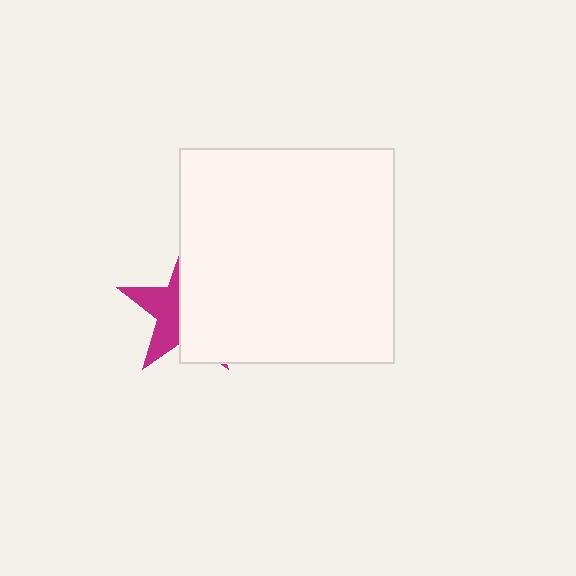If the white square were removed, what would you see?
You would see the complete magenta star.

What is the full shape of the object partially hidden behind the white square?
The partially hidden object is a magenta star.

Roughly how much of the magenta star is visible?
A small part of it is visible (roughly 41%).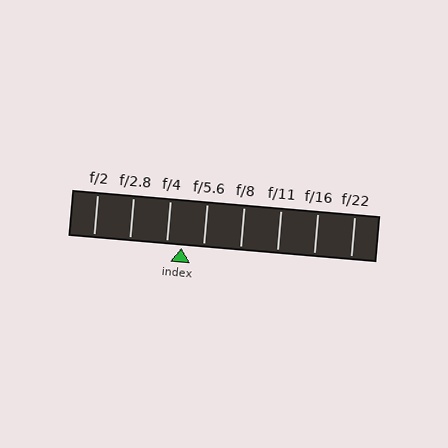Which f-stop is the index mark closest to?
The index mark is closest to f/4.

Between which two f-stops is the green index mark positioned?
The index mark is between f/4 and f/5.6.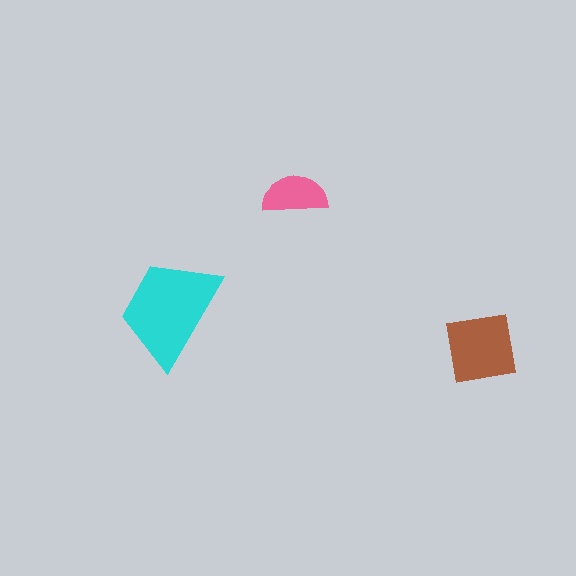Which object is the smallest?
The pink semicircle.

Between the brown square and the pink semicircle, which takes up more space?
The brown square.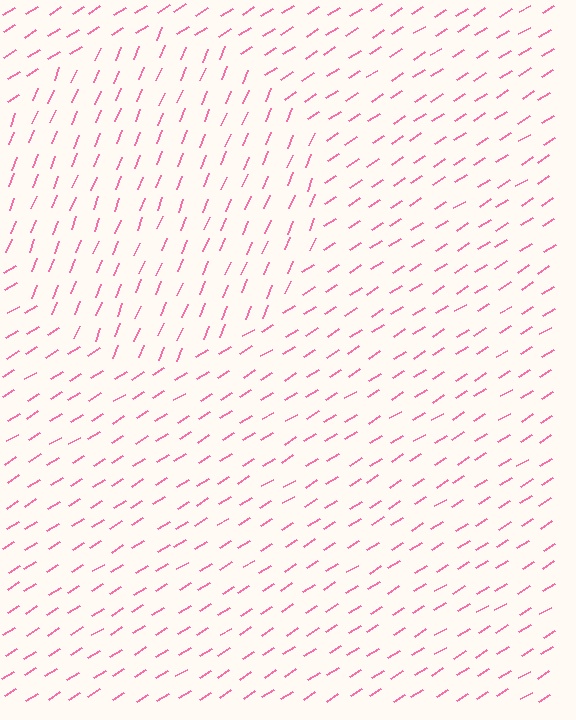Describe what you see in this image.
The image is filled with small pink line segments. A circle region in the image has lines oriented differently from the surrounding lines, creating a visible texture boundary.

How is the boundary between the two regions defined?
The boundary is defined purely by a change in line orientation (approximately 36 degrees difference). All lines are the same color and thickness.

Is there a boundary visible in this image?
Yes, there is a texture boundary formed by a change in line orientation.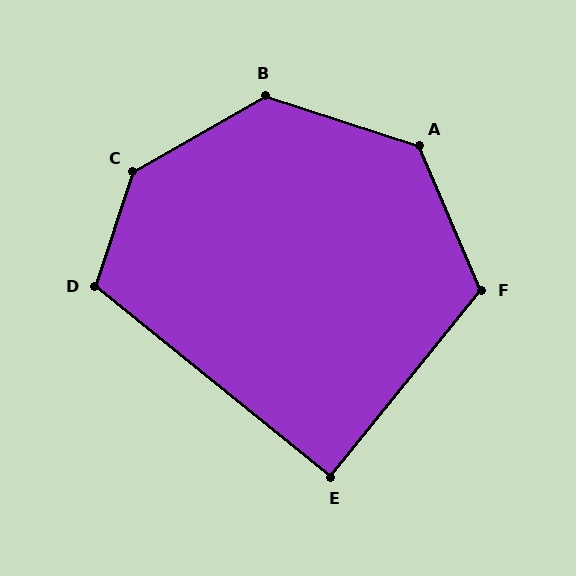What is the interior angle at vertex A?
Approximately 131 degrees (obtuse).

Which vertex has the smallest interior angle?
E, at approximately 90 degrees.